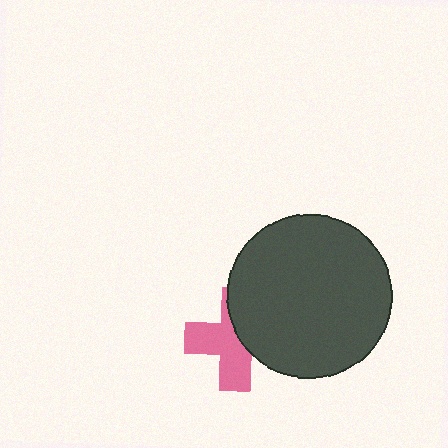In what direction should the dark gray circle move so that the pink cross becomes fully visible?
The dark gray circle should move right. That is the shortest direction to clear the overlap and leave the pink cross fully visible.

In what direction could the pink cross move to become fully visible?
The pink cross could move left. That would shift it out from behind the dark gray circle entirely.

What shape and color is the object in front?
The object in front is a dark gray circle.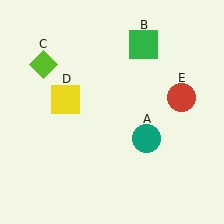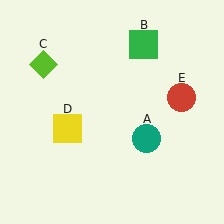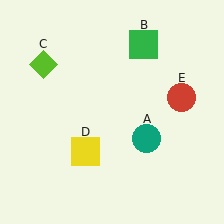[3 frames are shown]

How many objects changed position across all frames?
1 object changed position: yellow square (object D).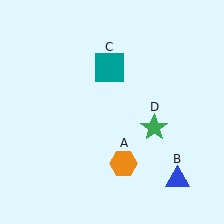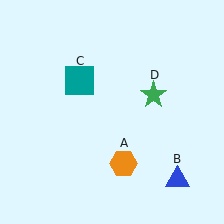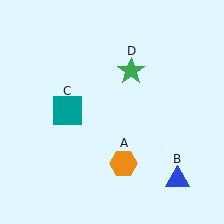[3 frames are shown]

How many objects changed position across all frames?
2 objects changed position: teal square (object C), green star (object D).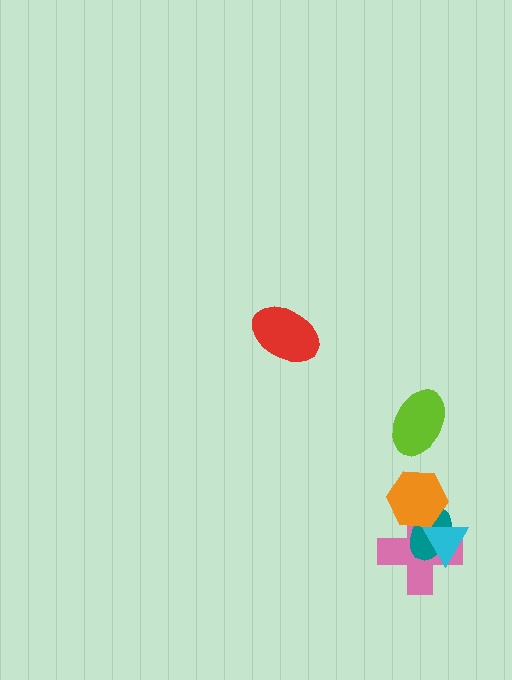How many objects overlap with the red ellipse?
0 objects overlap with the red ellipse.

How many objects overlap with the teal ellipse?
3 objects overlap with the teal ellipse.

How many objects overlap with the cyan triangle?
3 objects overlap with the cyan triangle.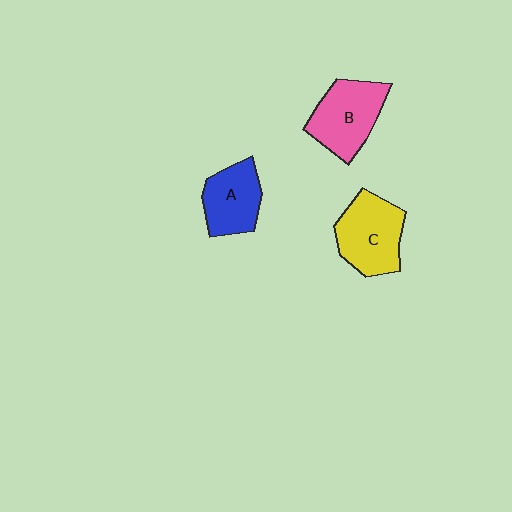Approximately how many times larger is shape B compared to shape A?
Approximately 1.2 times.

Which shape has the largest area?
Shape C (yellow).